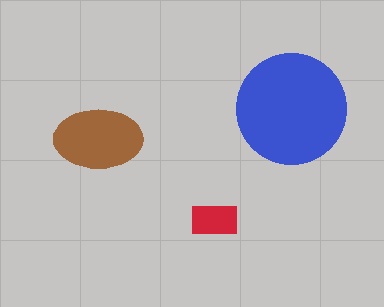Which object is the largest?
The blue circle.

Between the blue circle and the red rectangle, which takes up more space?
The blue circle.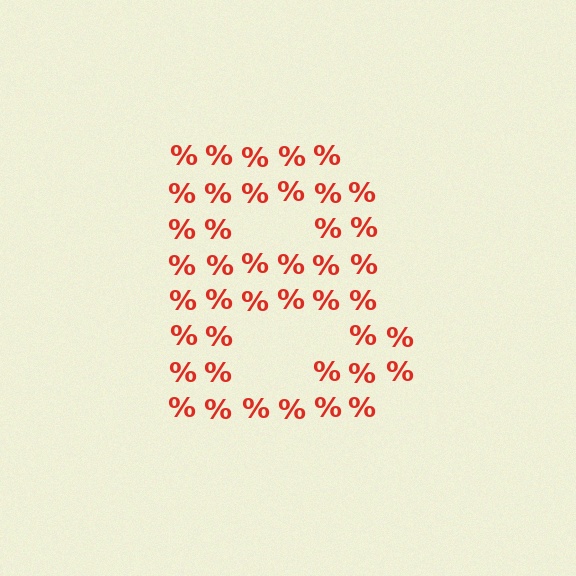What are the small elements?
The small elements are percent signs.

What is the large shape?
The large shape is the letter B.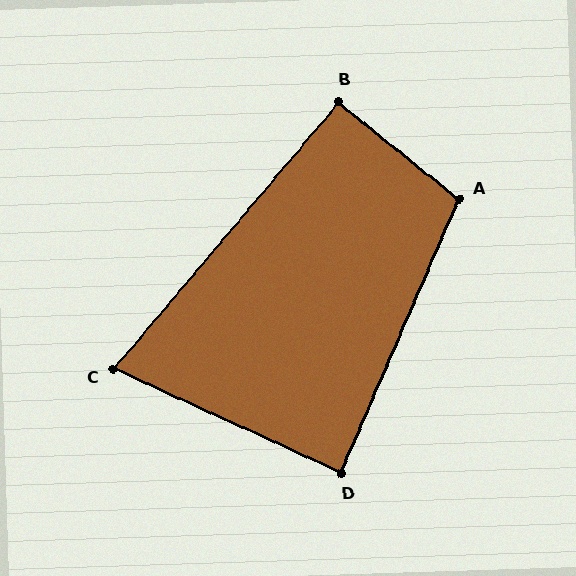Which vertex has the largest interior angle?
A, at approximately 106 degrees.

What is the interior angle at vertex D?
Approximately 89 degrees (approximately right).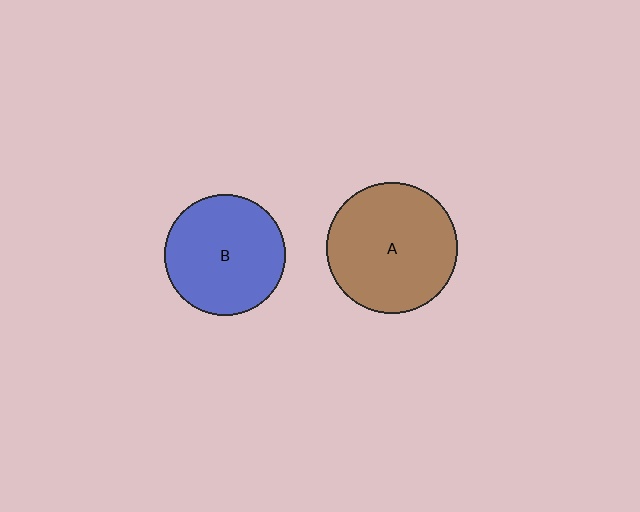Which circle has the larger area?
Circle A (brown).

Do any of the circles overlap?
No, none of the circles overlap.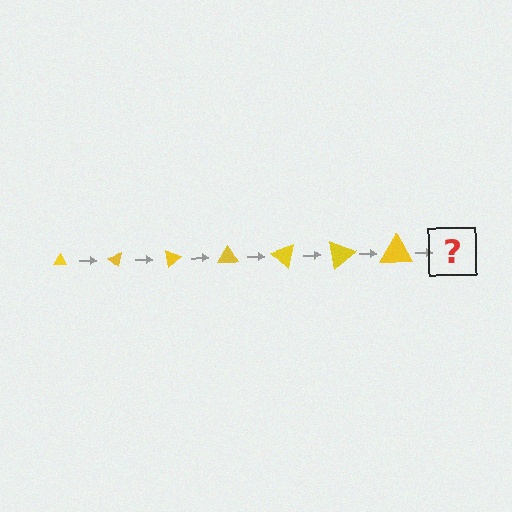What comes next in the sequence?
The next element should be a triangle, larger than the previous one and rotated 280 degrees from the start.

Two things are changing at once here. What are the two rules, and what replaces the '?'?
The two rules are that the triangle grows larger each step and it rotates 40 degrees each step. The '?' should be a triangle, larger than the previous one and rotated 280 degrees from the start.